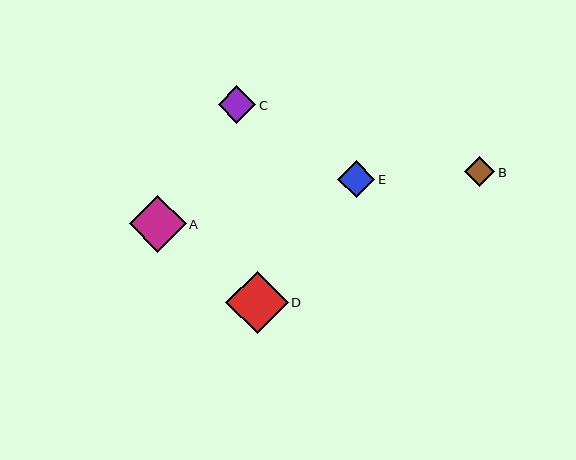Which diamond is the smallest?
Diamond B is the smallest with a size of approximately 30 pixels.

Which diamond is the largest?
Diamond D is the largest with a size of approximately 63 pixels.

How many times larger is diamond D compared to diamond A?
Diamond D is approximately 1.1 times the size of diamond A.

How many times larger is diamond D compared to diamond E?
Diamond D is approximately 1.7 times the size of diamond E.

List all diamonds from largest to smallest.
From largest to smallest: D, A, C, E, B.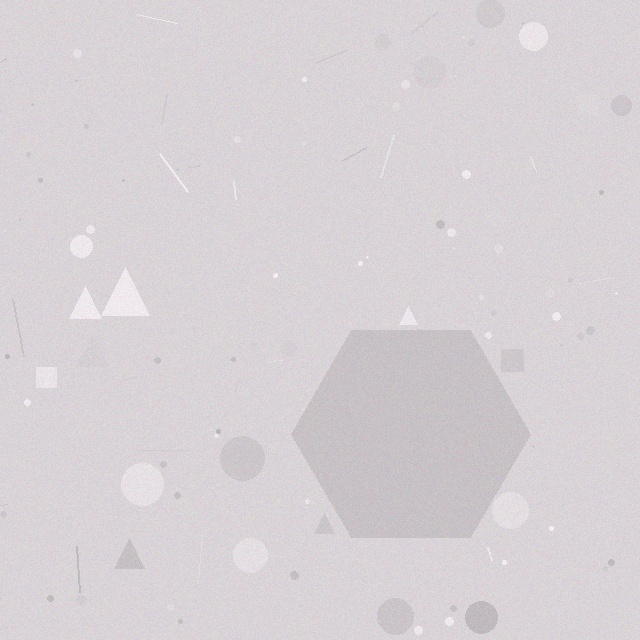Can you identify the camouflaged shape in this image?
The camouflaged shape is a hexagon.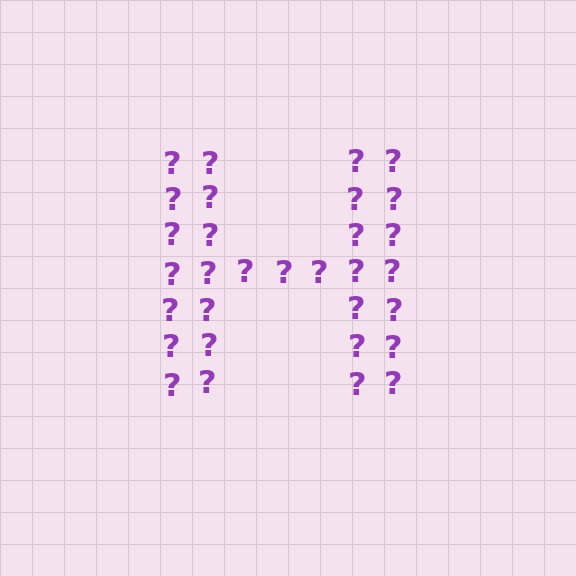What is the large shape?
The large shape is the letter H.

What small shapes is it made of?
It is made of small question marks.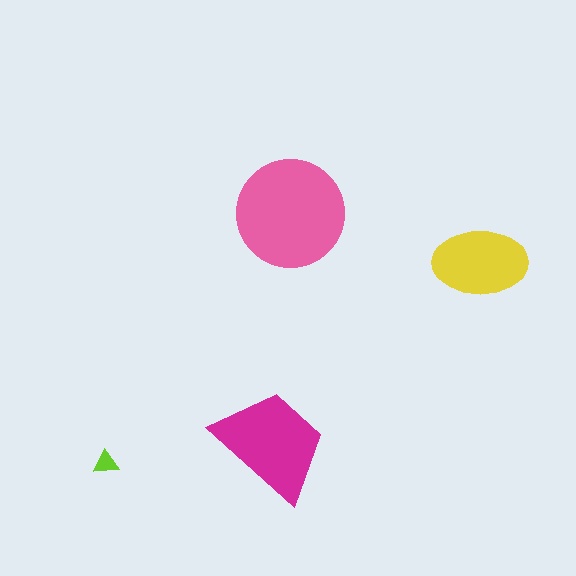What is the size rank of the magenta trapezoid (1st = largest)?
2nd.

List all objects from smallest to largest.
The lime triangle, the yellow ellipse, the magenta trapezoid, the pink circle.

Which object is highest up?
The pink circle is topmost.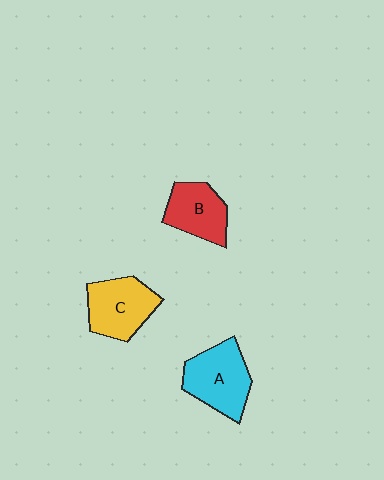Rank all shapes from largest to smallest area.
From largest to smallest: A (cyan), C (yellow), B (red).